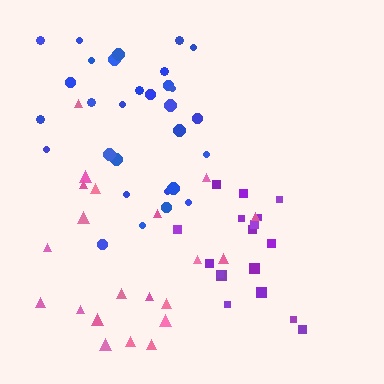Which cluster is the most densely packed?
Purple.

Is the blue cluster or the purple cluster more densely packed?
Purple.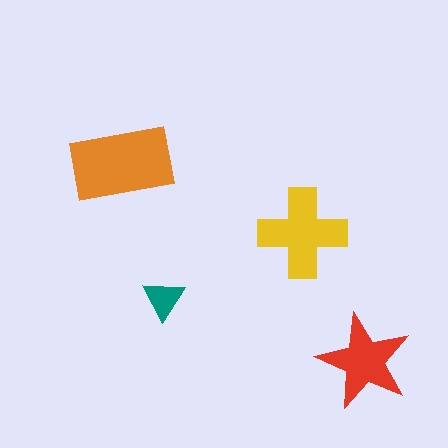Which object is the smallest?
The teal triangle.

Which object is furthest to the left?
The orange rectangle is leftmost.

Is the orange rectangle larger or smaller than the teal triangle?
Larger.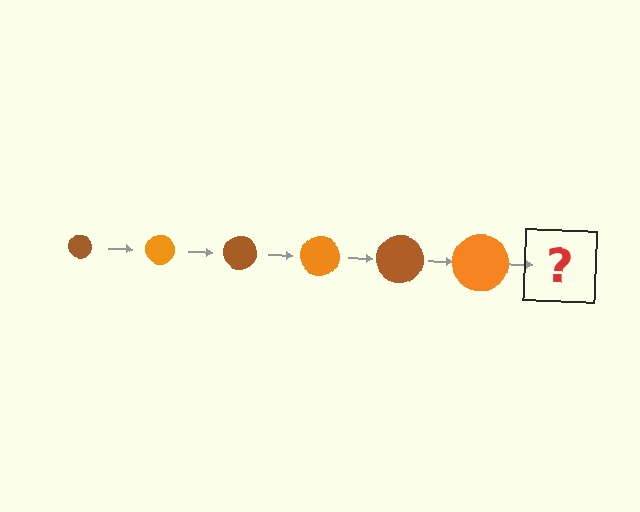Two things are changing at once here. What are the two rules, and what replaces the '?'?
The two rules are that the circle grows larger each step and the color cycles through brown and orange. The '?' should be a brown circle, larger than the previous one.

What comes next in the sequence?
The next element should be a brown circle, larger than the previous one.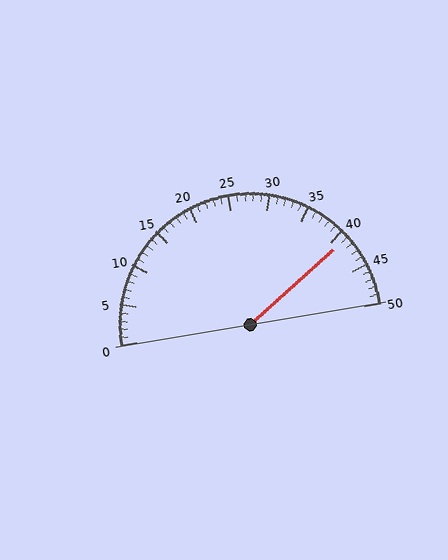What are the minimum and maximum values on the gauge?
The gauge ranges from 0 to 50.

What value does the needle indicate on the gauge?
The needle indicates approximately 41.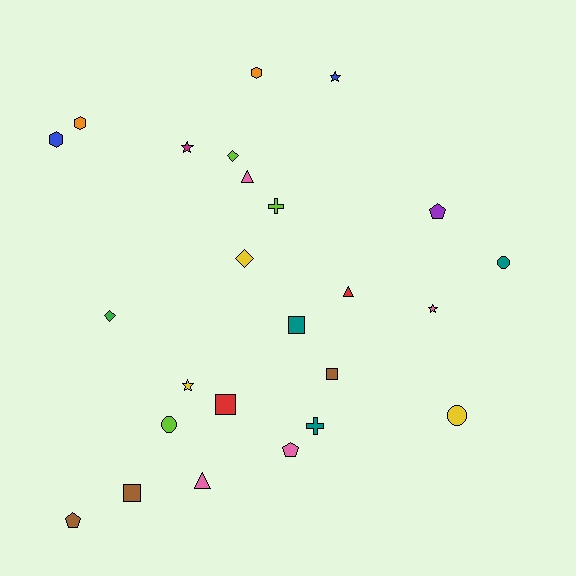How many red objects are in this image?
There are 2 red objects.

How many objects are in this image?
There are 25 objects.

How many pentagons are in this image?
There are 3 pentagons.